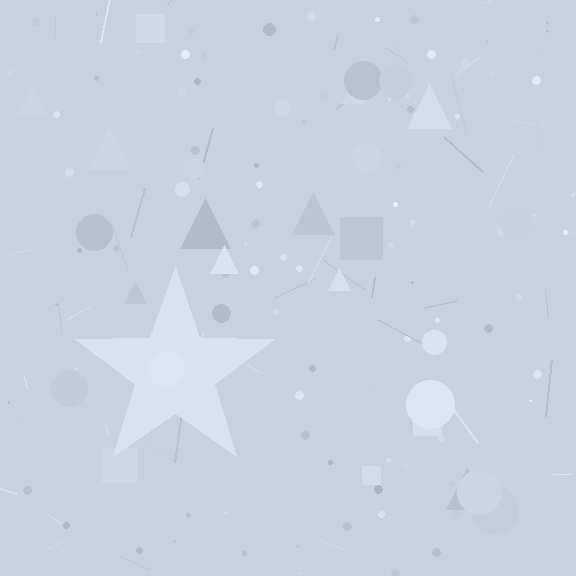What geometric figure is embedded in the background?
A star is embedded in the background.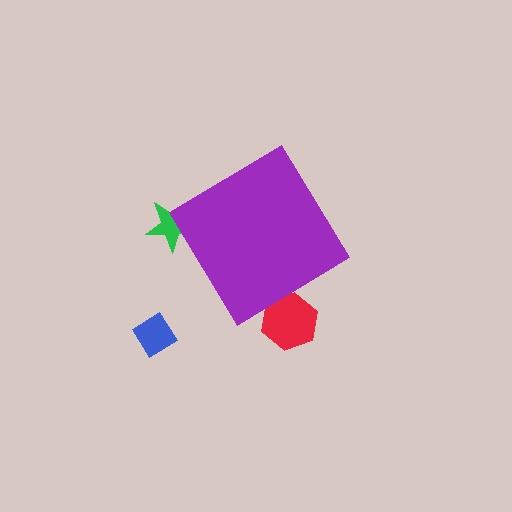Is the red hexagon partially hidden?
Yes, the red hexagon is partially hidden behind the purple diamond.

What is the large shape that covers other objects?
A purple diamond.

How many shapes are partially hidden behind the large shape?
2 shapes are partially hidden.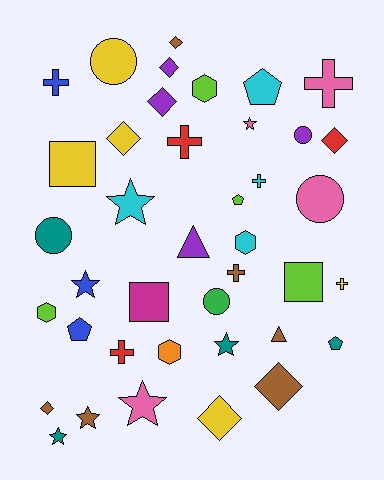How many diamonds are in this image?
There are 8 diamonds.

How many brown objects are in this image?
There are 6 brown objects.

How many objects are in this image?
There are 40 objects.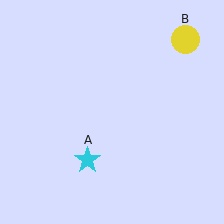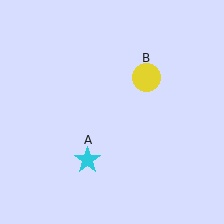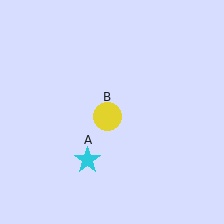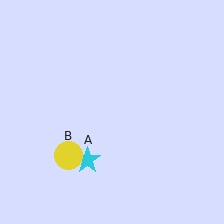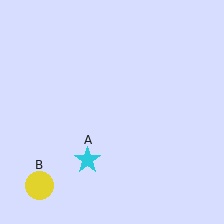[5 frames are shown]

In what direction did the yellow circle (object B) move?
The yellow circle (object B) moved down and to the left.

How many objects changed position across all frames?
1 object changed position: yellow circle (object B).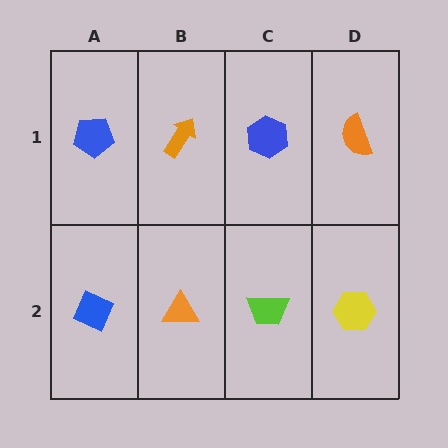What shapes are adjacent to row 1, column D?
A yellow hexagon (row 2, column D), a blue hexagon (row 1, column C).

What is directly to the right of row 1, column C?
An orange semicircle.